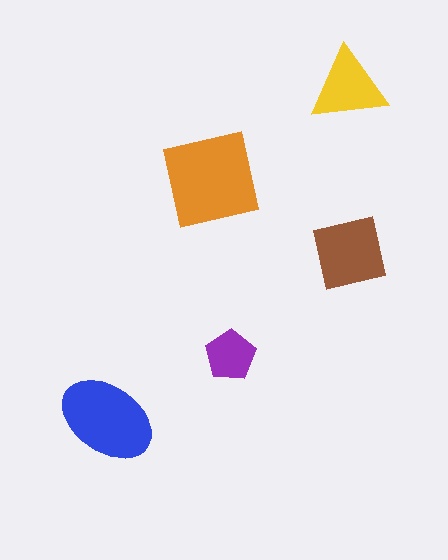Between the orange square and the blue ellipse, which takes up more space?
The orange square.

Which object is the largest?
The orange square.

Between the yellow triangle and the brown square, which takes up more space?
The brown square.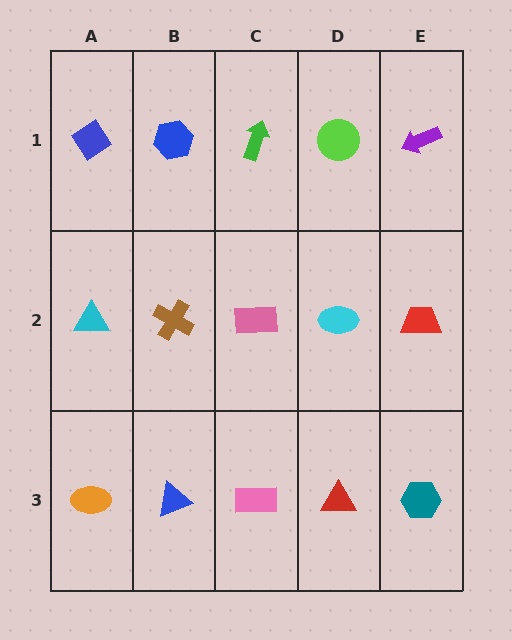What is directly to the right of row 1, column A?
A blue hexagon.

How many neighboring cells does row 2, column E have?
3.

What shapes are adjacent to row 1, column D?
A cyan ellipse (row 2, column D), a green arrow (row 1, column C), a purple arrow (row 1, column E).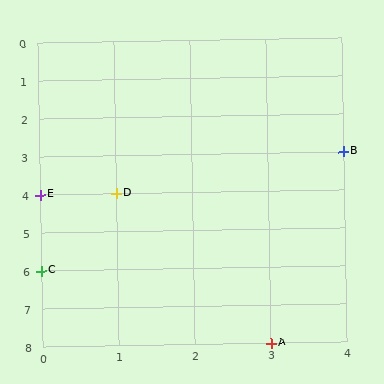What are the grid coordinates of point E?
Point E is at grid coordinates (0, 4).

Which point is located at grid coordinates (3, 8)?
Point A is at (3, 8).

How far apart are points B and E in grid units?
Points B and E are 4 columns and 1 row apart (about 4.1 grid units diagonally).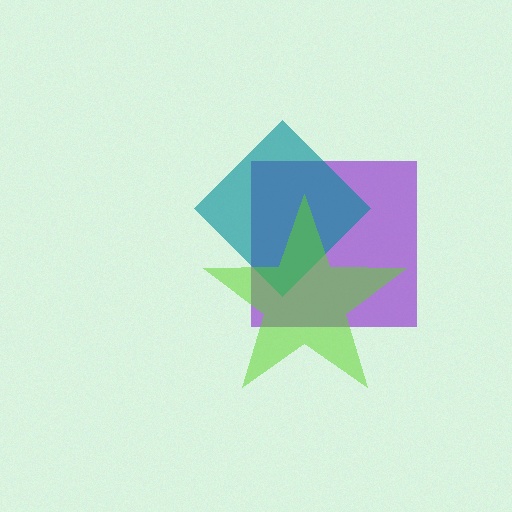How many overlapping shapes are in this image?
There are 3 overlapping shapes in the image.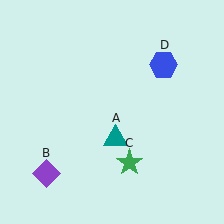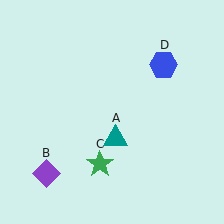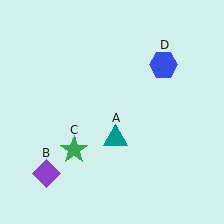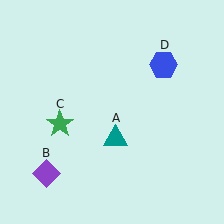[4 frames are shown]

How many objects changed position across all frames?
1 object changed position: green star (object C).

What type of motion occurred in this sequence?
The green star (object C) rotated clockwise around the center of the scene.